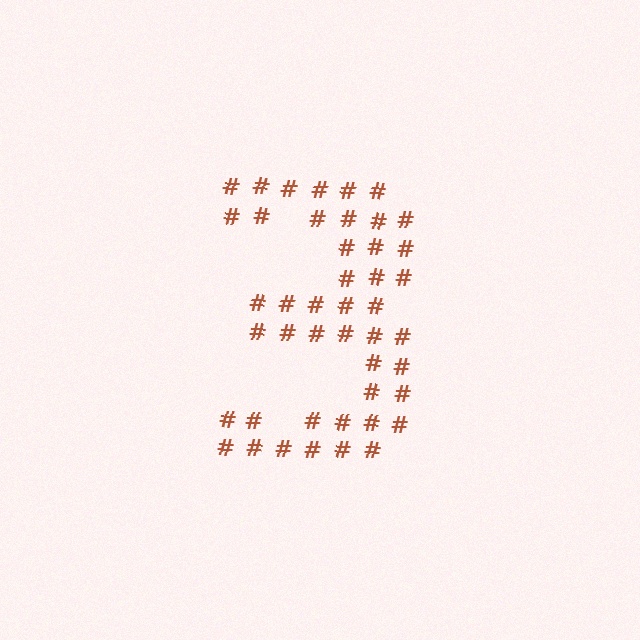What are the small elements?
The small elements are hash symbols.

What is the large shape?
The large shape is the digit 3.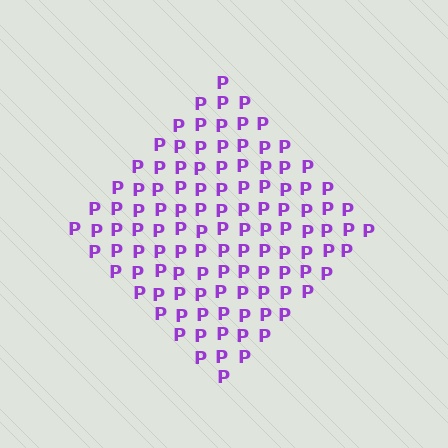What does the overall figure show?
The overall figure shows a diamond.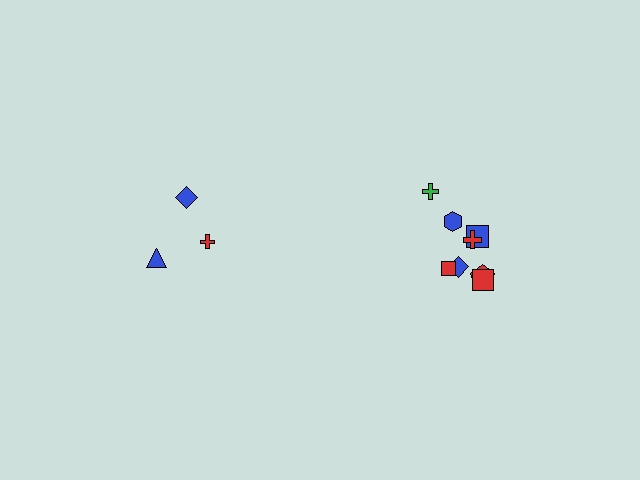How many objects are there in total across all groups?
There are 11 objects.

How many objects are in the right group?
There are 8 objects.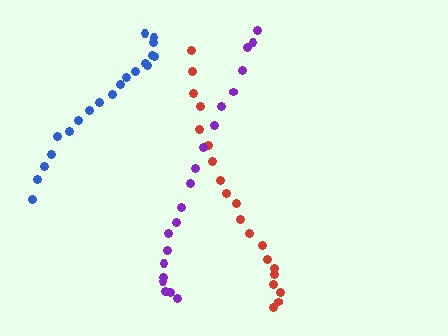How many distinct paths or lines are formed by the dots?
There are 3 distinct paths.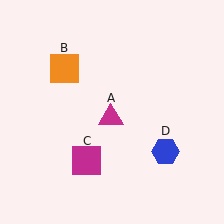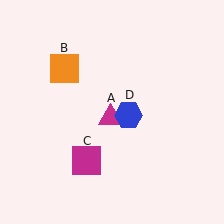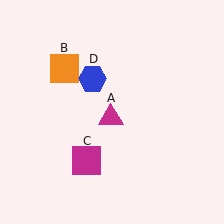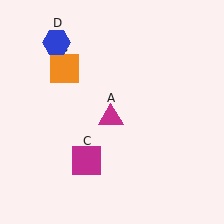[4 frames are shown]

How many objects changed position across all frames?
1 object changed position: blue hexagon (object D).